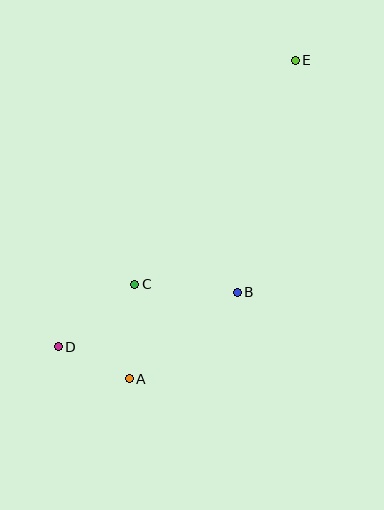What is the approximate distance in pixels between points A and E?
The distance between A and E is approximately 359 pixels.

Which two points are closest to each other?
Points A and D are closest to each other.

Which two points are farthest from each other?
Points D and E are farthest from each other.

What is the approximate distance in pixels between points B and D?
The distance between B and D is approximately 187 pixels.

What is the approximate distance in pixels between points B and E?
The distance between B and E is approximately 239 pixels.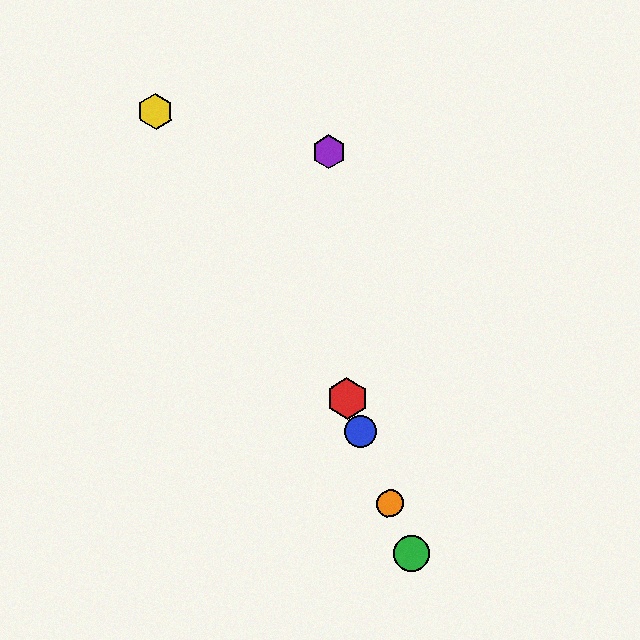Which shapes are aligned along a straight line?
The red hexagon, the blue circle, the green circle, the orange circle are aligned along a straight line.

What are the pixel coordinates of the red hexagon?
The red hexagon is at (347, 398).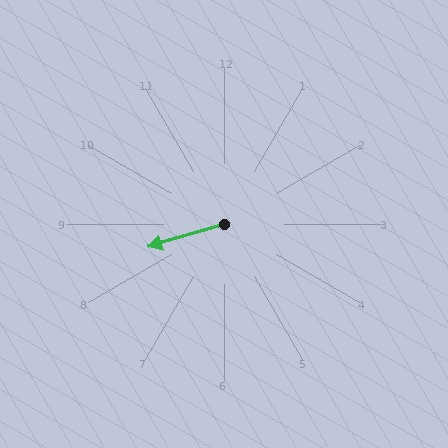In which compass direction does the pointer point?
West.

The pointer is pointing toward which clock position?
Roughly 8 o'clock.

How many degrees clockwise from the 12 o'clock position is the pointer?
Approximately 253 degrees.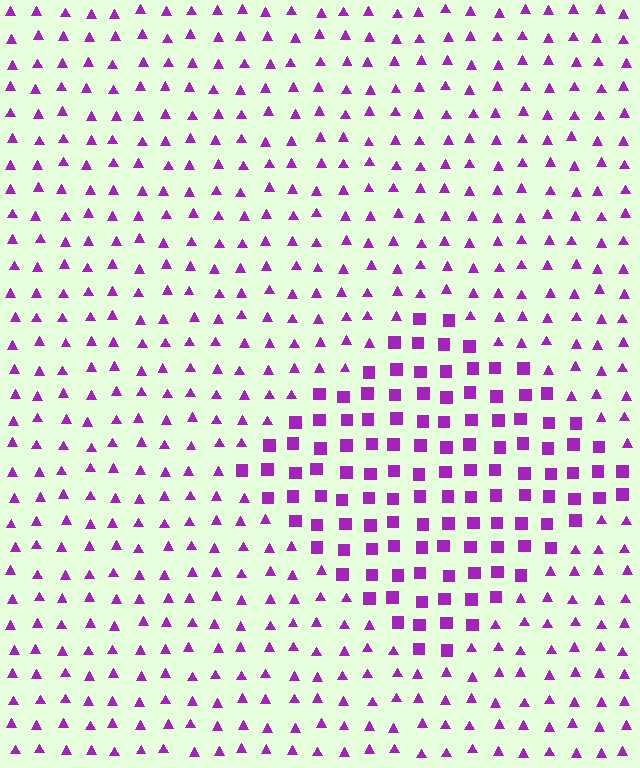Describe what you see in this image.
The image is filled with small purple elements arranged in a uniform grid. A diamond-shaped region contains squares, while the surrounding area contains triangles. The boundary is defined purely by the change in element shape.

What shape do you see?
I see a diamond.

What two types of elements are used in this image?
The image uses squares inside the diamond region and triangles outside it.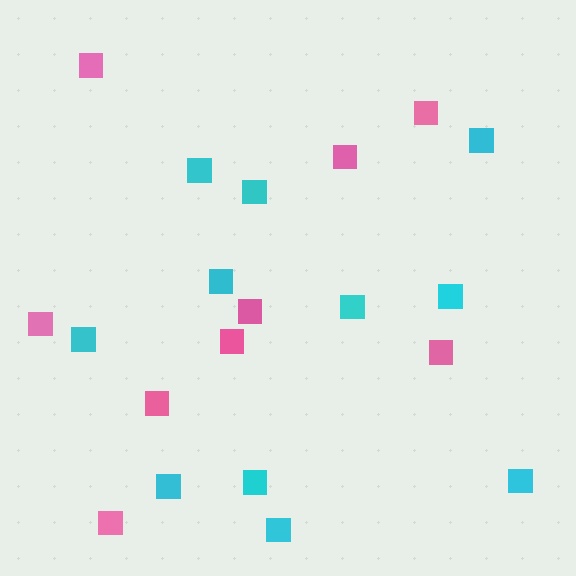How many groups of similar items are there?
There are 2 groups: one group of pink squares (9) and one group of cyan squares (11).